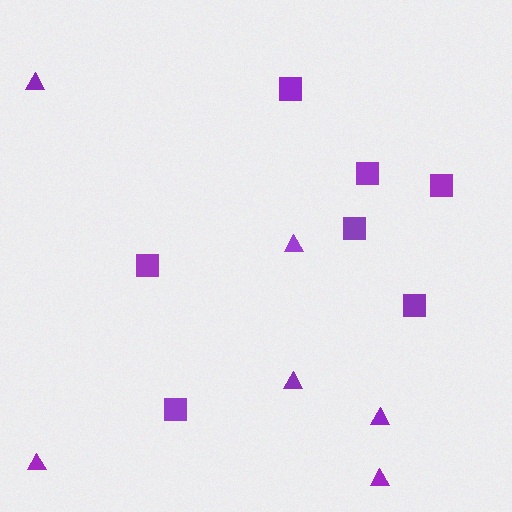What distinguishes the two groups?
There are 2 groups: one group of squares (7) and one group of triangles (6).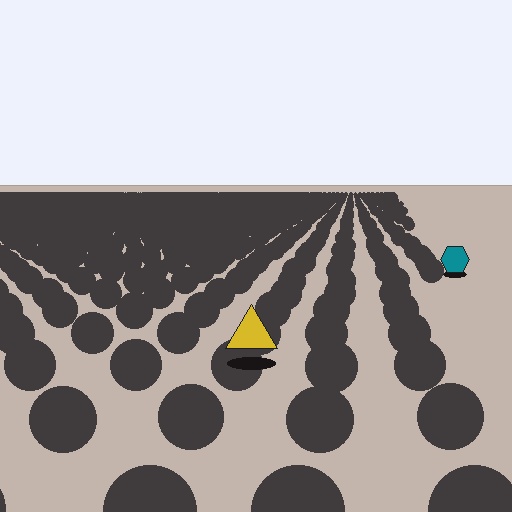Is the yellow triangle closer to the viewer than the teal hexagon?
Yes. The yellow triangle is closer — you can tell from the texture gradient: the ground texture is coarser near it.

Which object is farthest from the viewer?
The teal hexagon is farthest from the viewer. It appears smaller and the ground texture around it is denser.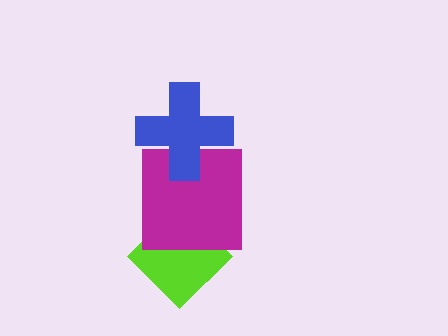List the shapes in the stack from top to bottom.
From top to bottom: the blue cross, the magenta square, the lime diamond.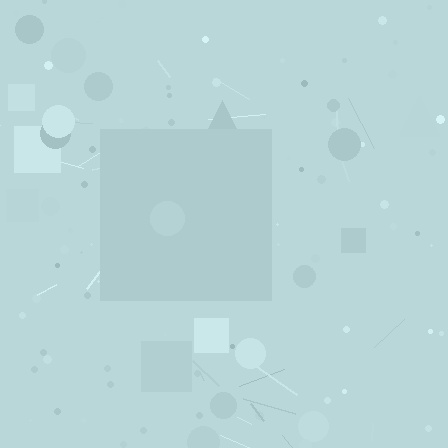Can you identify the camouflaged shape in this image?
The camouflaged shape is a square.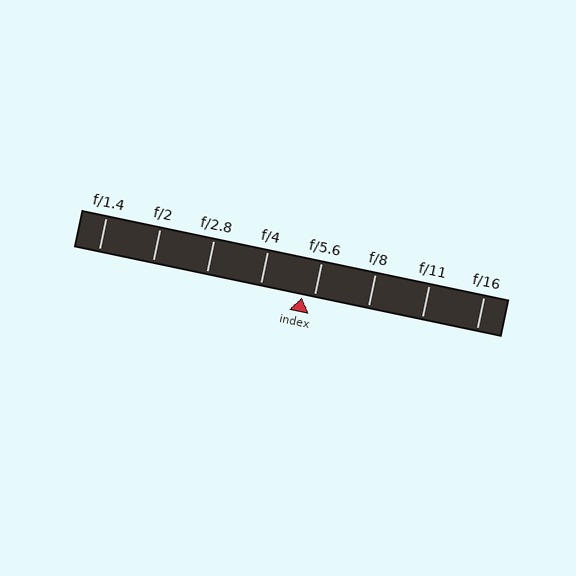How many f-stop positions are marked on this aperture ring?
There are 8 f-stop positions marked.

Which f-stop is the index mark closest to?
The index mark is closest to f/5.6.